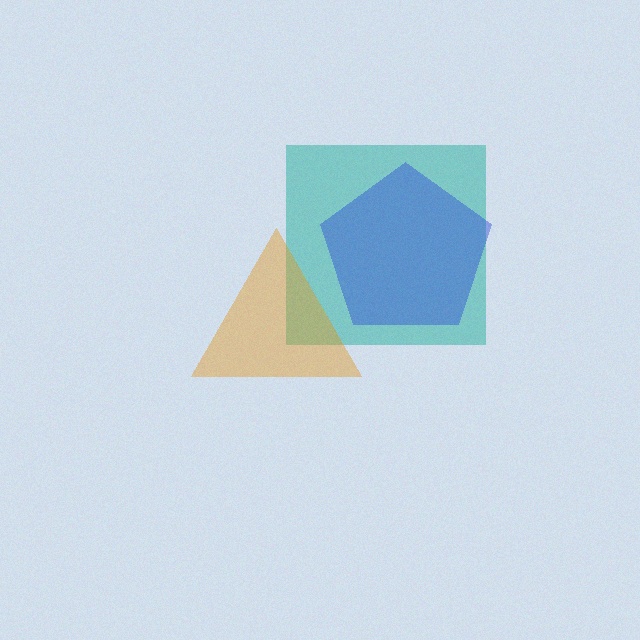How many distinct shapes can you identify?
There are 3 distinct shapes: a teal square, an orange triangle, a blue pentagon.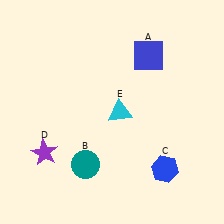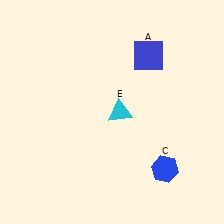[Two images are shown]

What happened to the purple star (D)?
The purple star (D) was removed in Image 2. It was in the bottom-left area of Image 1.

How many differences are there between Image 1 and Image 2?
There are 2 differences between the two images.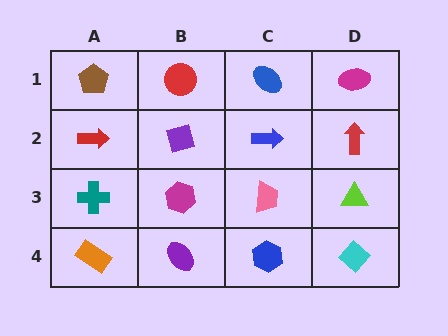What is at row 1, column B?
A red circle.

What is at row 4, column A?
An orange rectangle.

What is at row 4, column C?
A blue hexagon.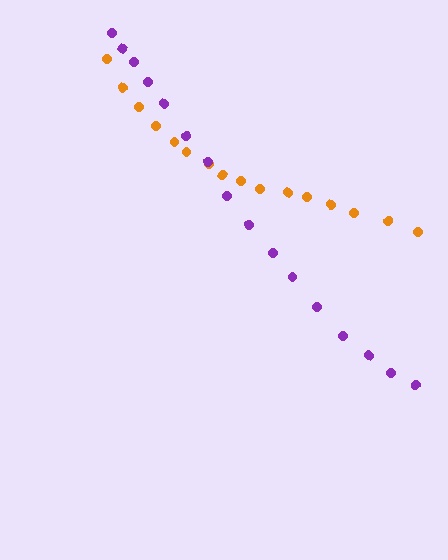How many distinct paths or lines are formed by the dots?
There are 2 distinct paths.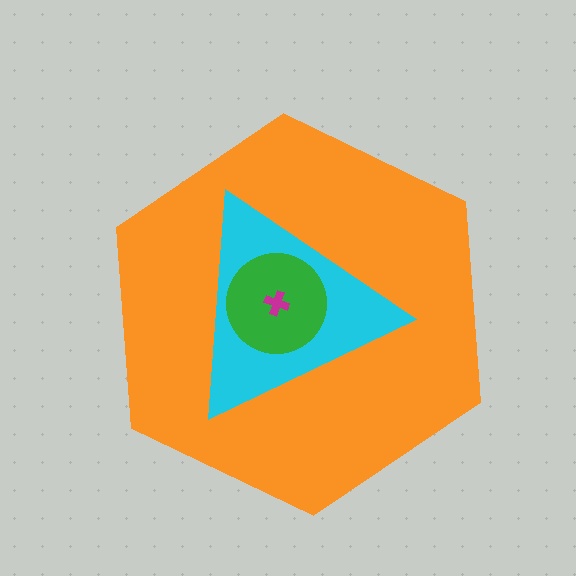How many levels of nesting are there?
4.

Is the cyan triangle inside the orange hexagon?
Yes.